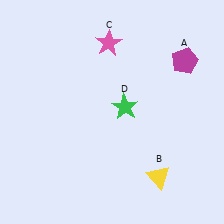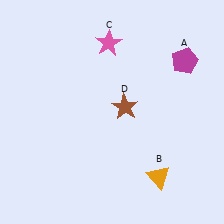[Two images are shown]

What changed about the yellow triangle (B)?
In Image 1, B is yellow. In Image 2, it changed to orange.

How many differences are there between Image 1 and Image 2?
There are 2 differences between the two images.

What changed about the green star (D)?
In Image 1, D is green. In Image 2, it changed to brown.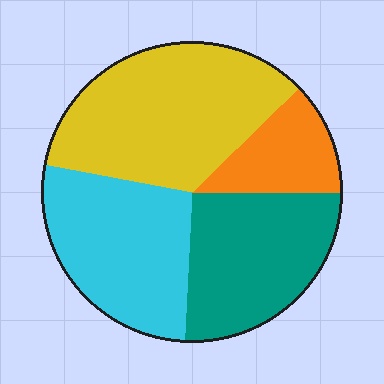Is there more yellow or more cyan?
Yellow.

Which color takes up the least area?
Orange, at roughly 10%.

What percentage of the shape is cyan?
Cyan covers about 25% of the shape.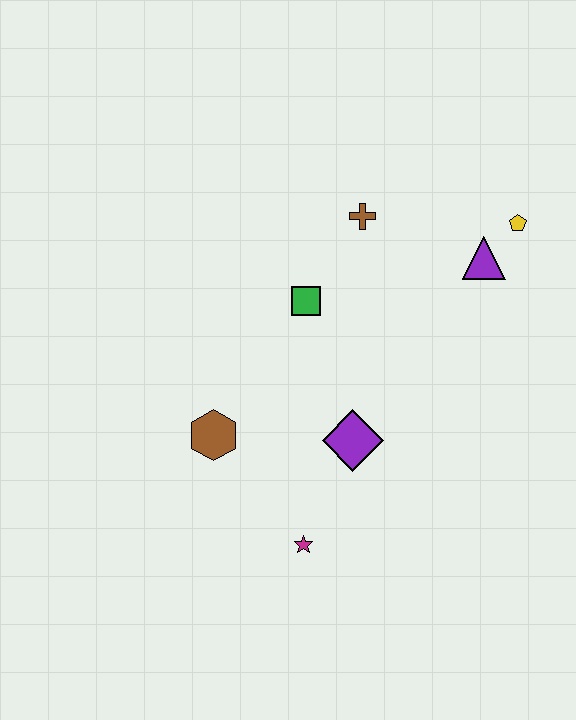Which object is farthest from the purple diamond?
The yellow pentagon is farthest from the purple diamond.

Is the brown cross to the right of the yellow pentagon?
No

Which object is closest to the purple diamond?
The magenta star is closest to the purple diamond.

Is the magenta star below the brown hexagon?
Yes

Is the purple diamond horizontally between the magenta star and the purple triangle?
Yes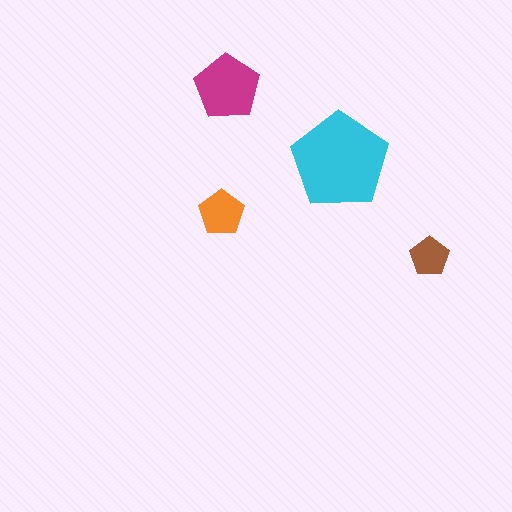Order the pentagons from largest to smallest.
the cyan one, the magenta one, the orange one, the brown one.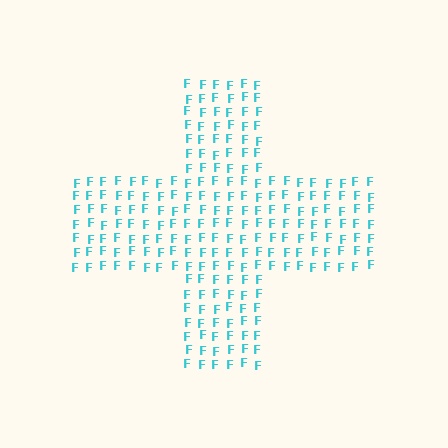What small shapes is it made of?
It is made of small letter F's.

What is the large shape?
The large shape is a cross.